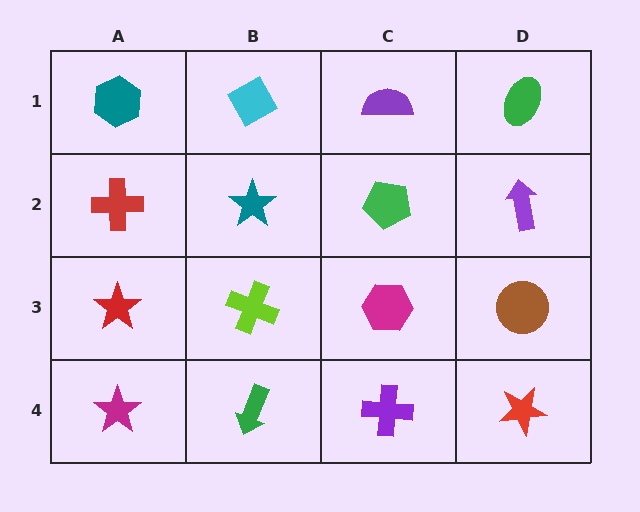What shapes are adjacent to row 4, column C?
A magenta hexagon (row 3, column C), a green arrow (row 4, column B), a red star (row 4, column D).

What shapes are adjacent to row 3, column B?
A teal star (row 2, column B), a green arrow (row 4, column B), a red star (row 3, column A), a magenta hexagon (row 3, column C).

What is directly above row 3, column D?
A purple arrow.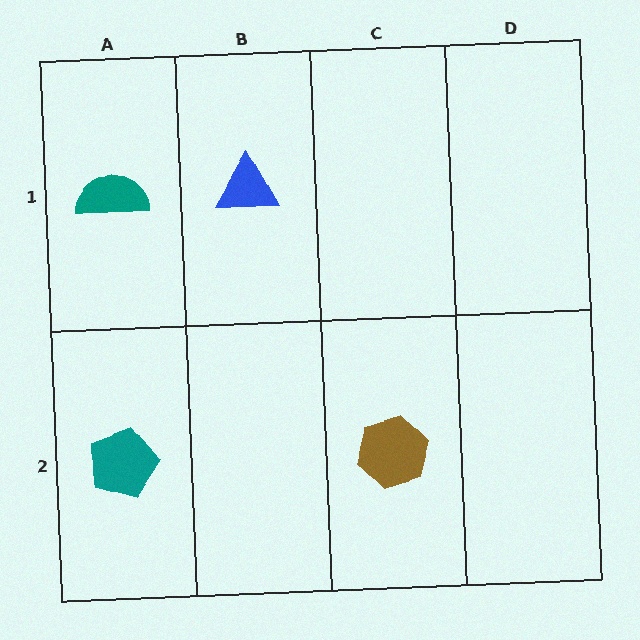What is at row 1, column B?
A blue triangle.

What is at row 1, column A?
A teal semicircle.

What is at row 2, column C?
A brown hexagon.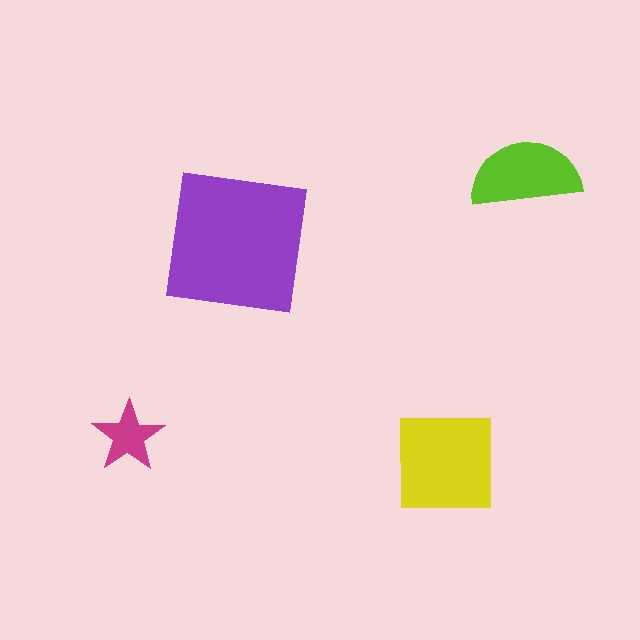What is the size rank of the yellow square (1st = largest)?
2nd.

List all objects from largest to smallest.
The purple square, the yellow square, the lime semicircle, the magenta star.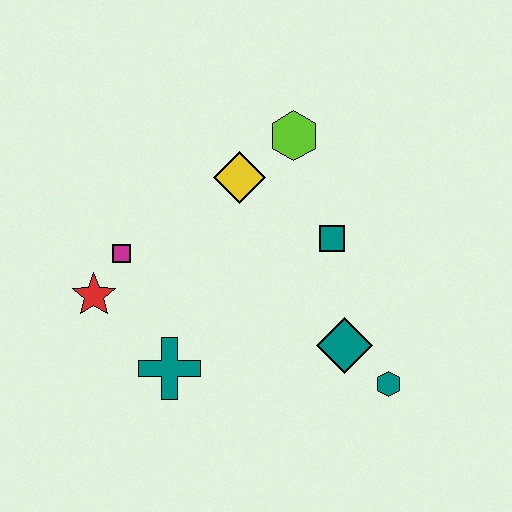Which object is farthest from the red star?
The teal hexagon is farthest from the red star.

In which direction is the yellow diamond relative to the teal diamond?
The yellow diamond is above the teal diamond.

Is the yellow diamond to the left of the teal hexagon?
Yes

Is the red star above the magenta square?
No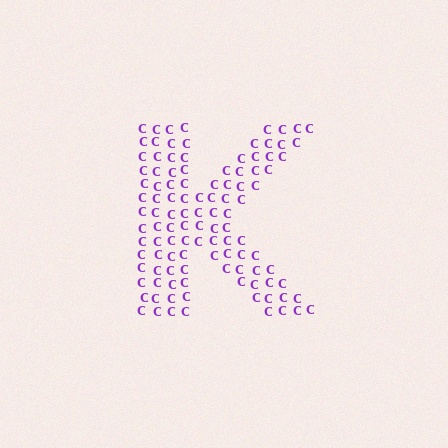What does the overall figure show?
The overall figure shows the letter K.